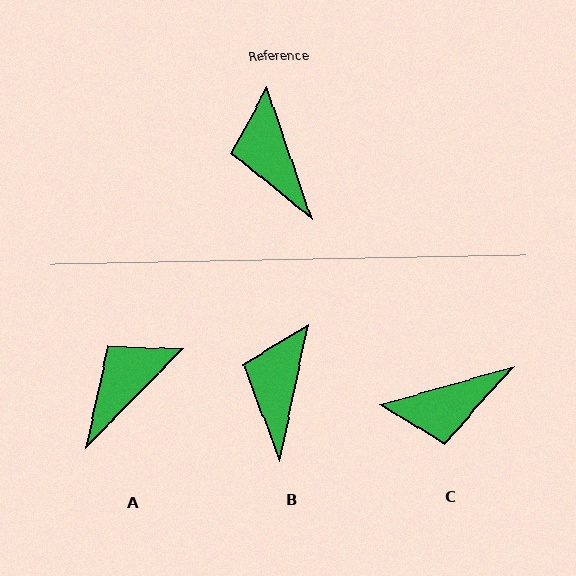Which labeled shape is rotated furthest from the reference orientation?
C, about 87 degrees away.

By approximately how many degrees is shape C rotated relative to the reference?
Approximately 87 degrees counter-clockwise.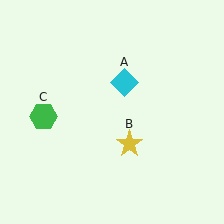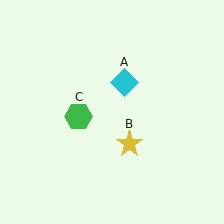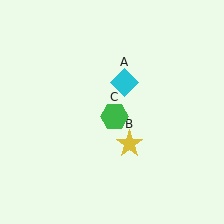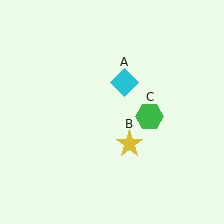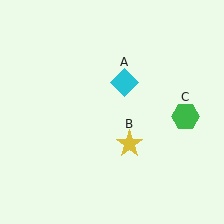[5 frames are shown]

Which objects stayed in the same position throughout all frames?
Cyan diamond (object A) and yellow star (object B) remained stationary.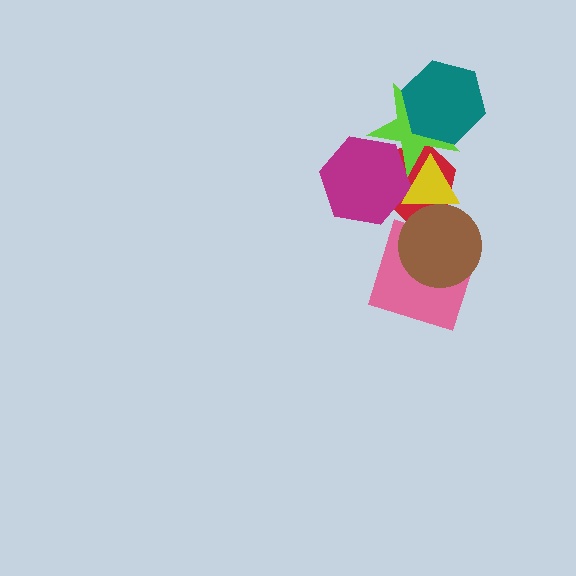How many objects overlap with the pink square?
1 object overlaps with the pink square.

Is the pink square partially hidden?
Yes, it is partially covered by another shape.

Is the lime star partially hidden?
Yes, it is partially covered by another shape.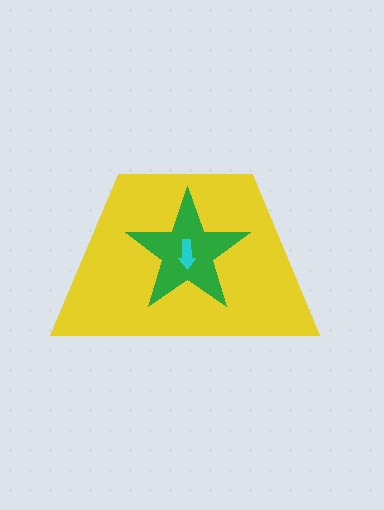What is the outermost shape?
The yellow trapezoid.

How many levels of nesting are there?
3.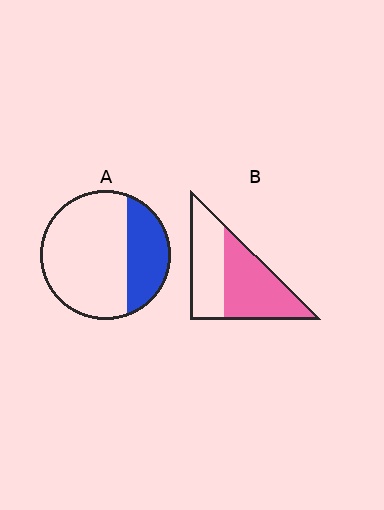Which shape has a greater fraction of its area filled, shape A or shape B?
Shape B.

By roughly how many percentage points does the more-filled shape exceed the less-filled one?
By roughly 25 percentage points (B over A).